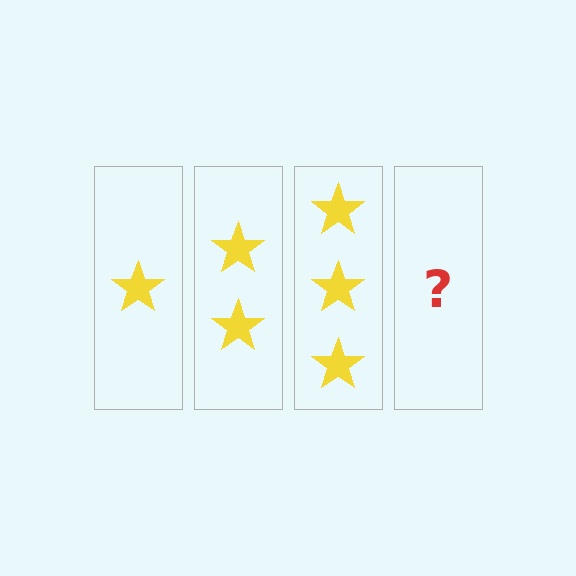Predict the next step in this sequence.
The next step is 4 stars.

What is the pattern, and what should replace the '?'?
The pattern is that each step adds one more star. The '?' should be 4 stars.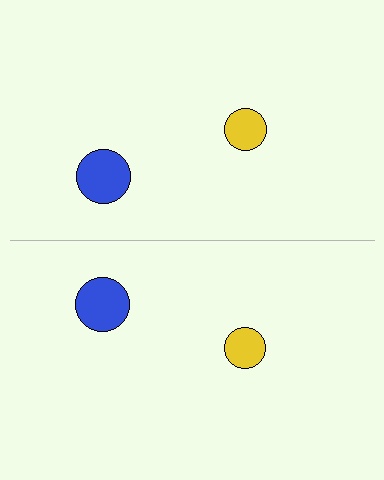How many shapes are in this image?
There are 4 shapes in this image.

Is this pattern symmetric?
Yes, this pattern has bilateral (reflection) symmetry.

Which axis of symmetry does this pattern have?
The pattern has a horizontal axis of symmetry running through the center of the image.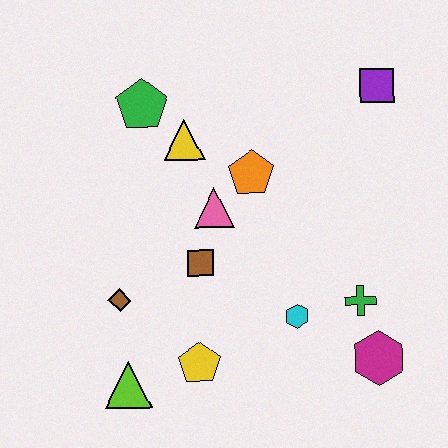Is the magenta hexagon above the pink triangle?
No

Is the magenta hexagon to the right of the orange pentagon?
Yes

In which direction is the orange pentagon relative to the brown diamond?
The orange pentagon is to the right of the brown diamond.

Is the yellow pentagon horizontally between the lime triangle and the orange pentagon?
Yes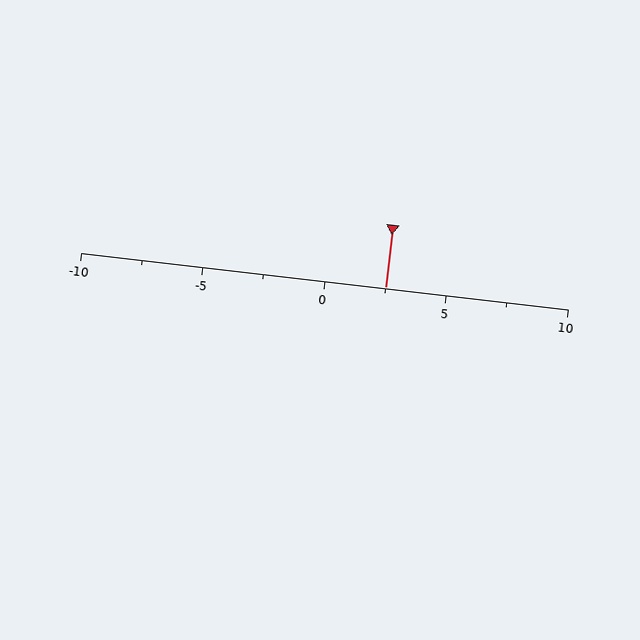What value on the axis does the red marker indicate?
The marker indicates approximately 2.5.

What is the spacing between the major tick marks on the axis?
The major ticks are spaced 5 apart.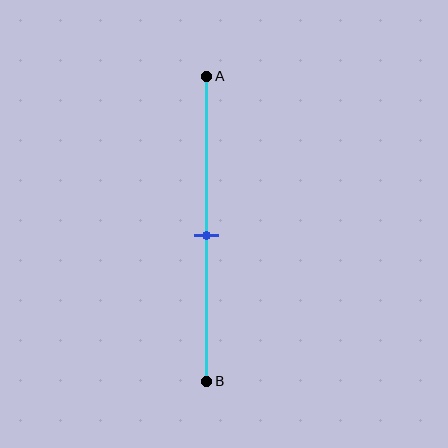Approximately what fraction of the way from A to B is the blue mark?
The blue mark is approximately 50% of the way from A to B.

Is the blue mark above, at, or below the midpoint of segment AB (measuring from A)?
The blue mark is approximately at the midpoint of segment AB.